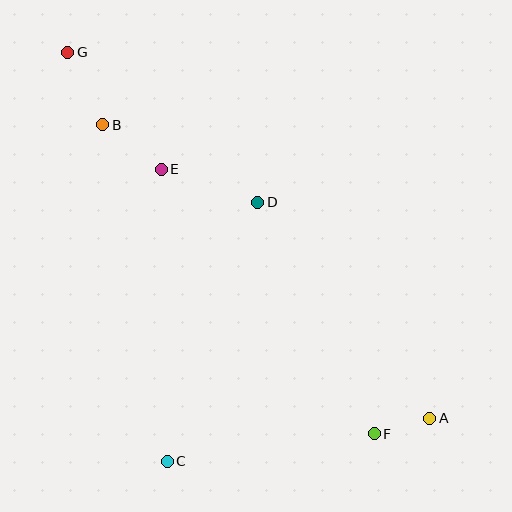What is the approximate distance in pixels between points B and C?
The distance between B and C is approximately 343 pixels.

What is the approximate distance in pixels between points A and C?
The distance between A and C is approximately 266 pixels.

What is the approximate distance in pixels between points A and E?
The distance between A and E is approximately 366 pixels.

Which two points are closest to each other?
Points A and F are closest to each other.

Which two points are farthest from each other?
Points A and G are farthest from each other.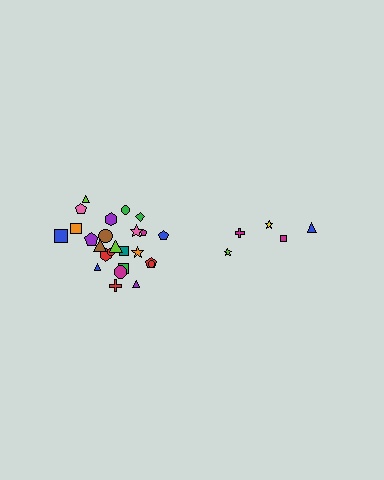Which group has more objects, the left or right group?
The left group.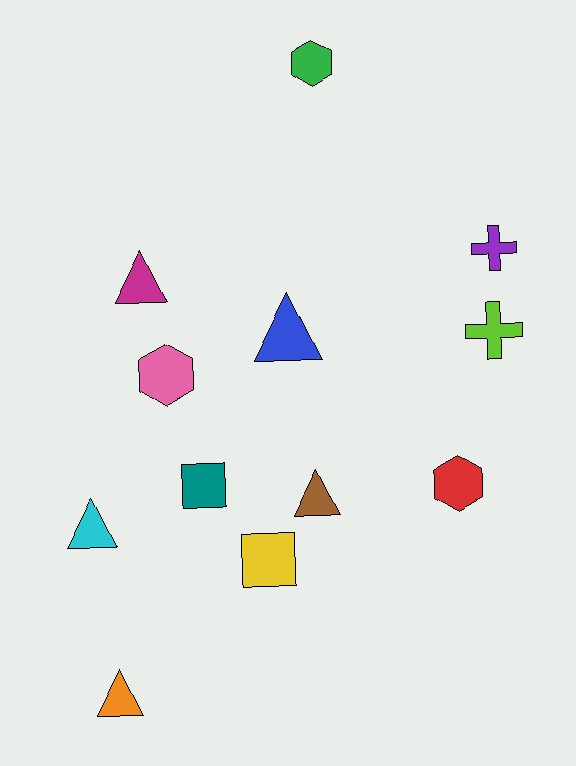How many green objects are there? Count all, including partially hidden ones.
There is 1 green object.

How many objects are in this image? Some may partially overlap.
There are 12 objects.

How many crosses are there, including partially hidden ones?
There are 2 crosses.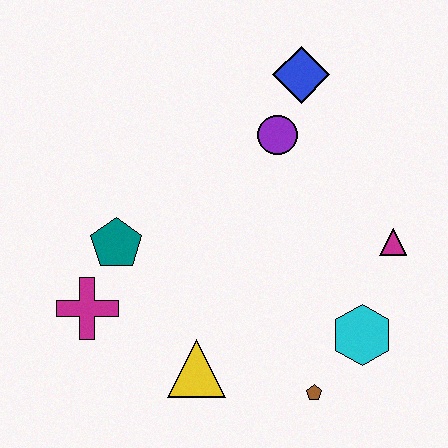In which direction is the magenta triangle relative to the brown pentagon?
The magenta triangle is above the brown pentagon.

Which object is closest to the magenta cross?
The teal pentagon is closest to the magenta cross.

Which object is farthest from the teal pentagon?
The magenta triangle is farthest from the teal pentagon.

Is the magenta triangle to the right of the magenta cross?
Yes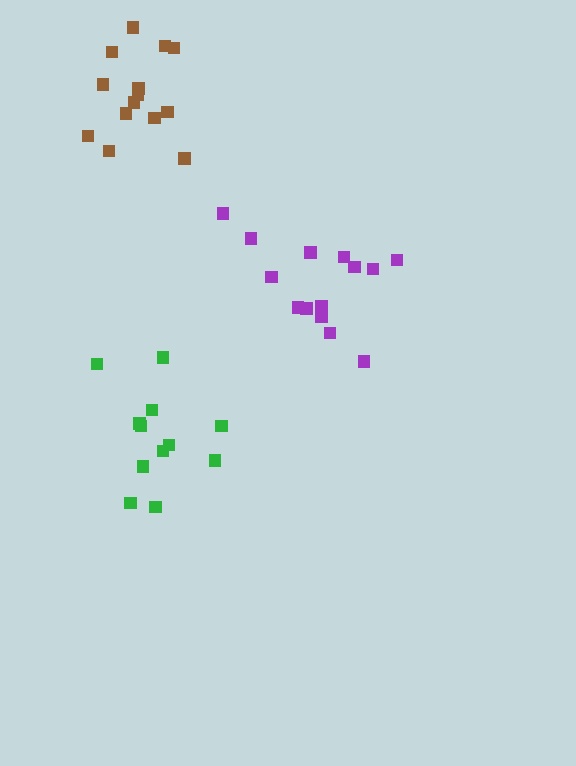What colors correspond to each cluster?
The clusters are colored: brown, green, purple.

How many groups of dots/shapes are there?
There are 3 groups.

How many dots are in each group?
Group 1: 14 dots, Group 2: 12 dots, Group 3: 14 dots (40 total).